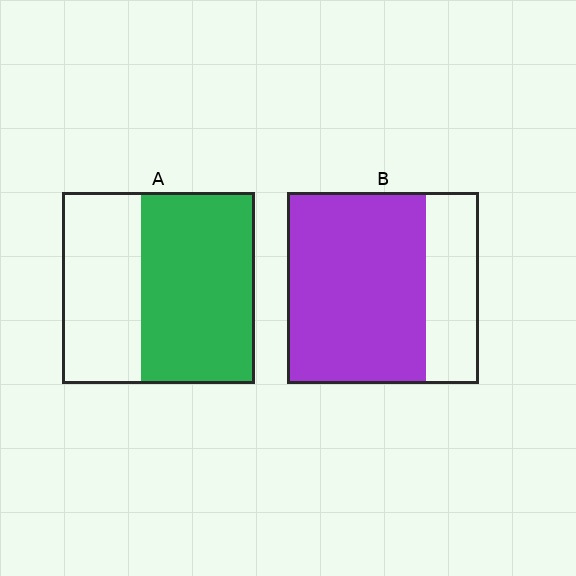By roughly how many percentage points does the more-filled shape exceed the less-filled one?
By roughly 15 percentage points (B over A).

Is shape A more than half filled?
Yes.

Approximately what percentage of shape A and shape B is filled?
A is approximately 60% and B is approximately 70%.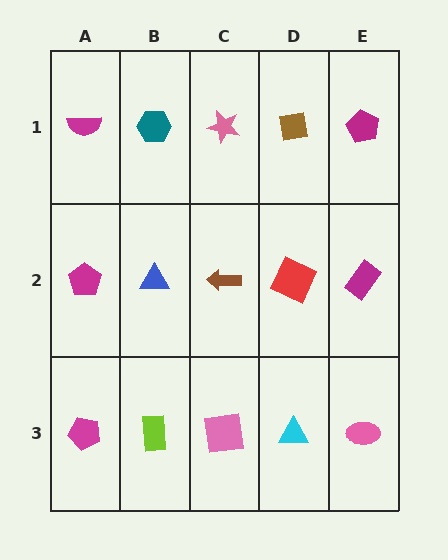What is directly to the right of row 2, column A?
A blue triangle.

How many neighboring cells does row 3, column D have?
3.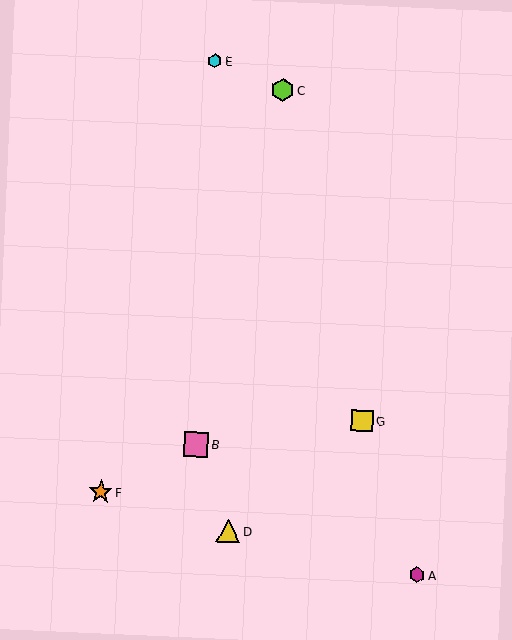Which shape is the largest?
The pink square (labeled B) is the largest.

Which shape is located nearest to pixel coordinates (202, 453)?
The pink square (labeled B) at (196, 444) is nearest to that location.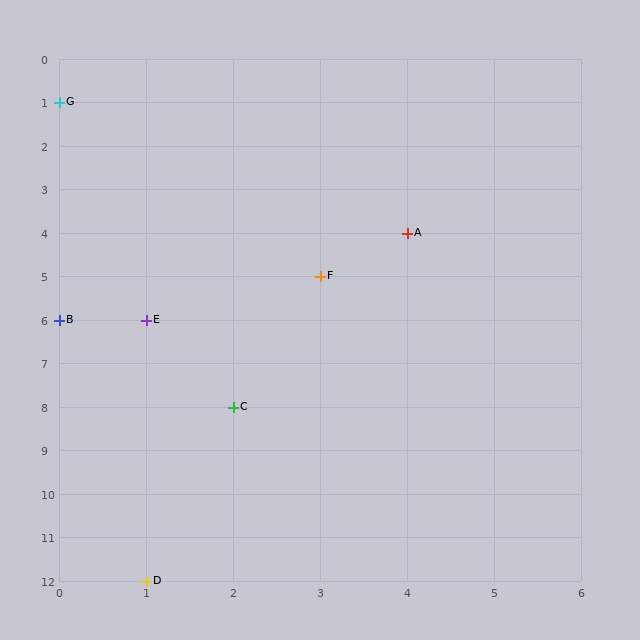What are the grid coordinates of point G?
Point G is at grid coordinates (0, 1).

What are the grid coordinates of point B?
Point B is at grid coordinates (0, 6).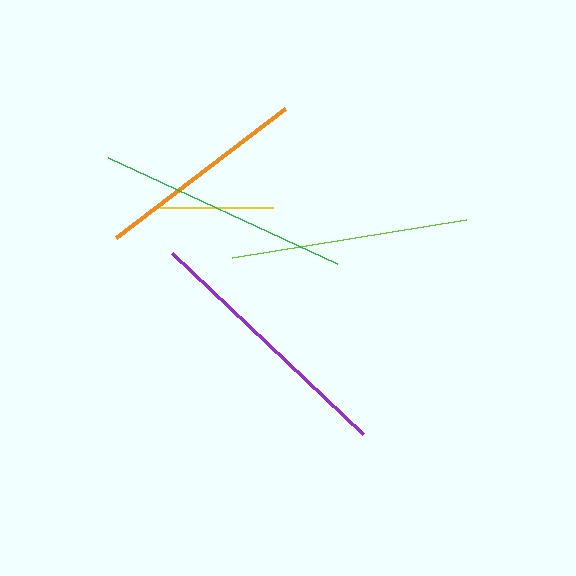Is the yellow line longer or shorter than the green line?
The green line is longer than the yellow line.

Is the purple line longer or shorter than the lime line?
The purple line is longer than the lime line.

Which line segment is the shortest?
The yellow line is the shortest at approximately 113 pixels.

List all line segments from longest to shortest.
From longest to shortest: purple, green, lime, orange, yellow.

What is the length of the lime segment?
The lime segment is approximately 237 pixels long.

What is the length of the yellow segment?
The yellow segment is approximately 113 pixels long.